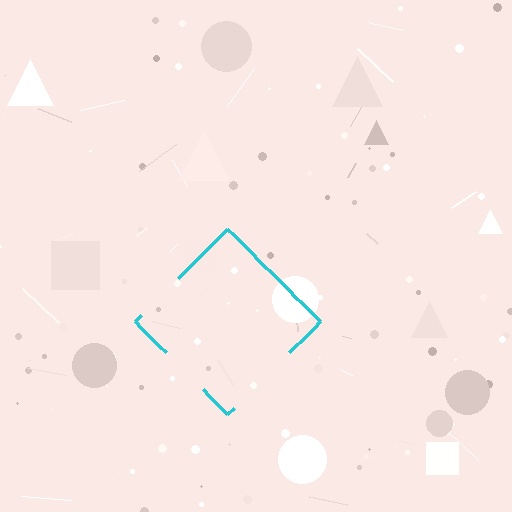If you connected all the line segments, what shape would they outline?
They would outline a diamond.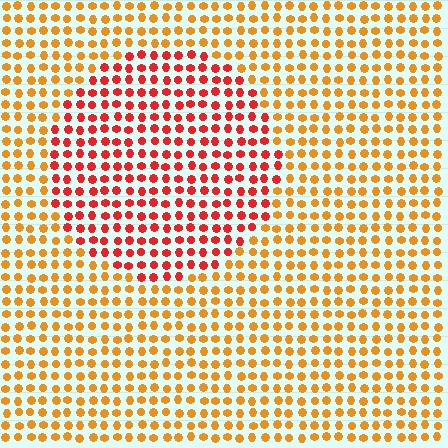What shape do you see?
I see a circle.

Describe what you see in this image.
The image is filled with small orange elements in a uniform arrangement. A circle-shaped region is visible where the elements are tinted to a slightly different hue, forming a subtle color boundary.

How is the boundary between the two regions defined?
The boundary is defined purely by a slight shift in hue (about 36 degrees). Spacing, size, and orientation are identical on both sides.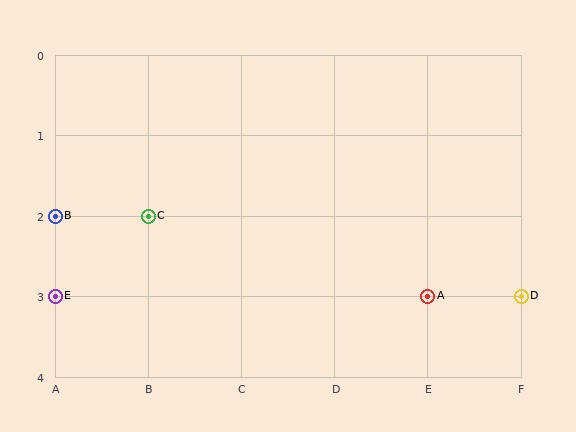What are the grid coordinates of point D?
Point D is at grid coordinates (F, 3).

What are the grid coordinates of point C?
Point C is at grid coordinates (B, 2).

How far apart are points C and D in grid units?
Points C and D are 4 columns and 1 row apart (about 4.1 grid units diagonally).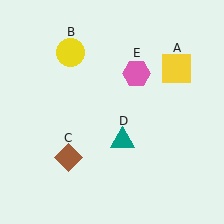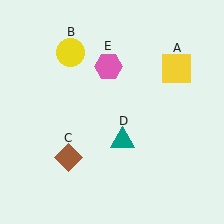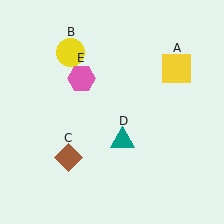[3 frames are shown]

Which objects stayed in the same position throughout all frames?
Yellow square (object A) and yellow circle (object B) and brown diamond (object C) and teal triangle (object D) remained stationary.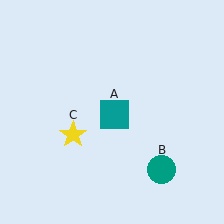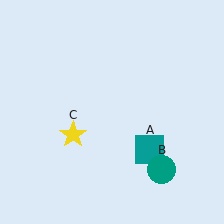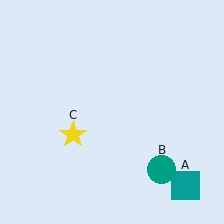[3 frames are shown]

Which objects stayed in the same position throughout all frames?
Teal circle (object B) and yellow star (object C) remained stationary.